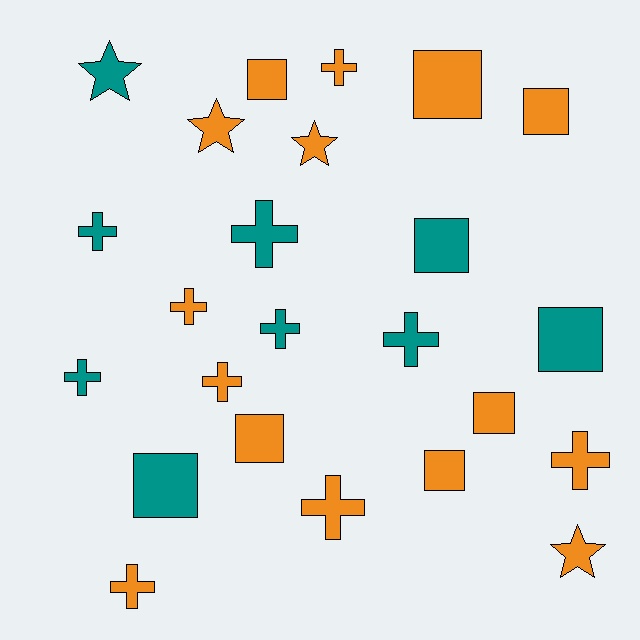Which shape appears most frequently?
Cross, with 11 objects.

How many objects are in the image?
There are 24 objects.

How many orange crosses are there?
There are 6 orange crosses.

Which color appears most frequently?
Orange, with 15 objects.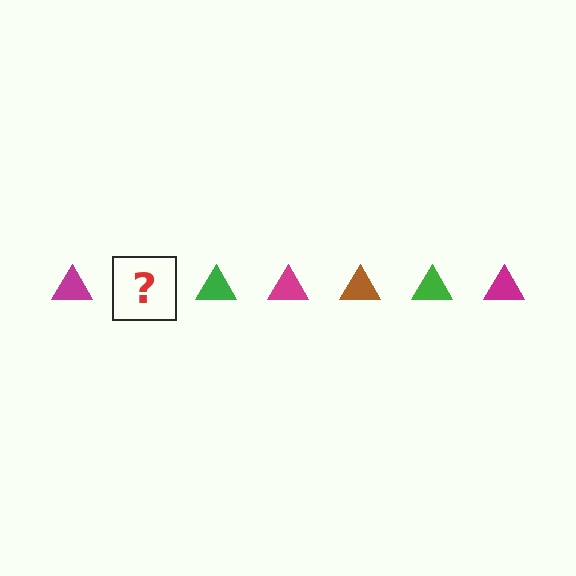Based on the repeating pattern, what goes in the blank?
The blank should be a brown triangle.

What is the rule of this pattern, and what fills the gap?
The rule is that the pattern cycles through magenta, brown, green triangles. The gap should be filled with a brown triangle.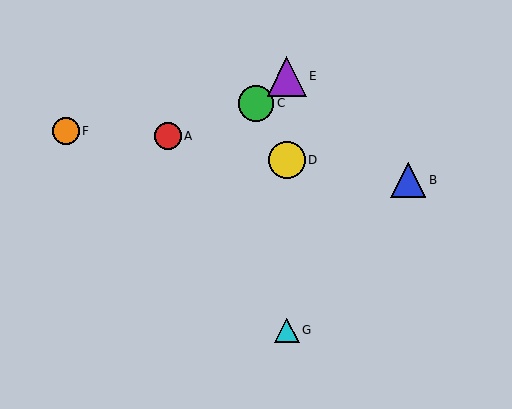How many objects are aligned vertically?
3 objects (D, E, G) are aligned vertically.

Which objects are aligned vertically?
Objects D, E, G are aligned vertically.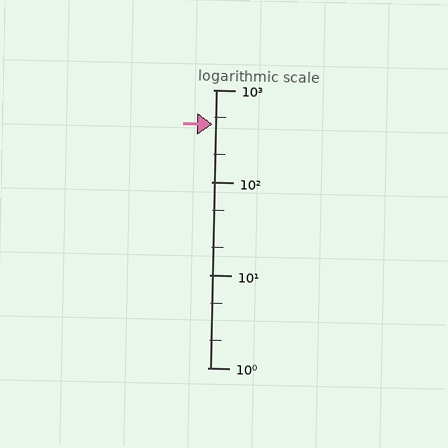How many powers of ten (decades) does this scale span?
The scale spans 3 decades, from 1 to 1000.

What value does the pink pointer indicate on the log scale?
The pointer indicates approximately 420.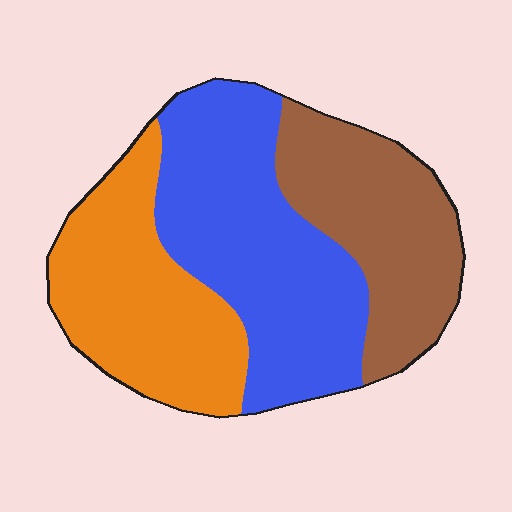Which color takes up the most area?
Blue, at roughly 40%.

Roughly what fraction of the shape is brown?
Brown takes up between a quarter and a half of the shape.